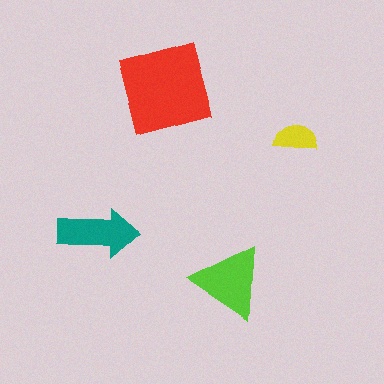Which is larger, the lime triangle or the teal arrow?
The lime triangle.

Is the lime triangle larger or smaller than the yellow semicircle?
Larger.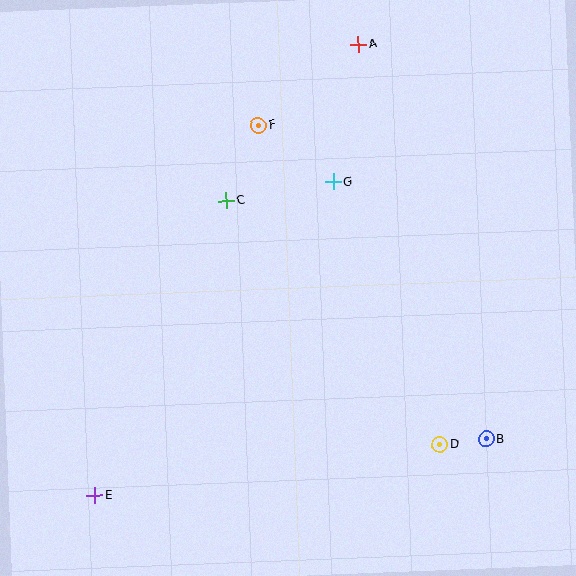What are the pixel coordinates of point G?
Point G is at (333, 182).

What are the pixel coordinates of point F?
Point F is at (258, 125).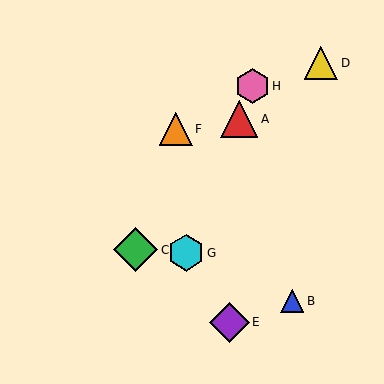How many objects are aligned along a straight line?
3 objects (A, G, H) are aligned along a straight line.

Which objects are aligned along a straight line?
Objects A, G, H are aligned along a straight line.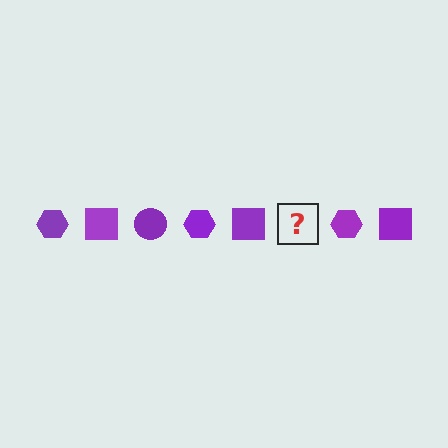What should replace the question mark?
The question mark should be replaced with a purple circle.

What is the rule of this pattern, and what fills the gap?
The rule is that the pattern cycles through hexagon, square, circle shapes in purple. The gap should be filled with a purple circle.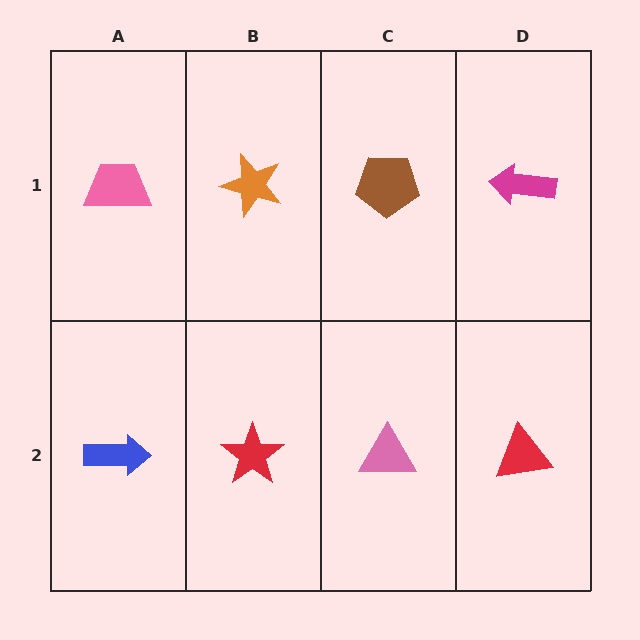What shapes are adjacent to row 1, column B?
A red star (row 2, column B), a pink trapezoid (row 1, column A), a brown pentagon (row 1, column C).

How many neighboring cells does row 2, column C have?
3.